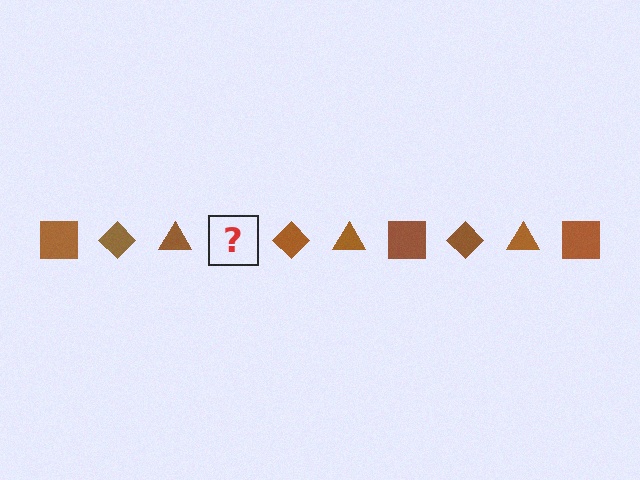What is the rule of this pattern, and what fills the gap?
The rule is that the pattern cycles through square, diamond, triangle shapes in brown. The gap should be filled with a brown square.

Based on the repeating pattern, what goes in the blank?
The blank should be a brown square.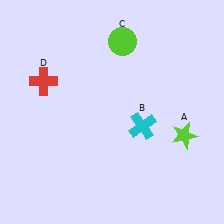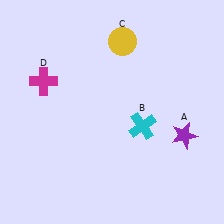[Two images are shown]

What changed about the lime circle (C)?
In Image 1, C is lime. In Image 2, it changed to yellow.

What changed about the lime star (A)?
In Image 1, A is lime. In Image 2, it changed to purple.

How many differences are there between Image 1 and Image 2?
There are 3 differences between the two images.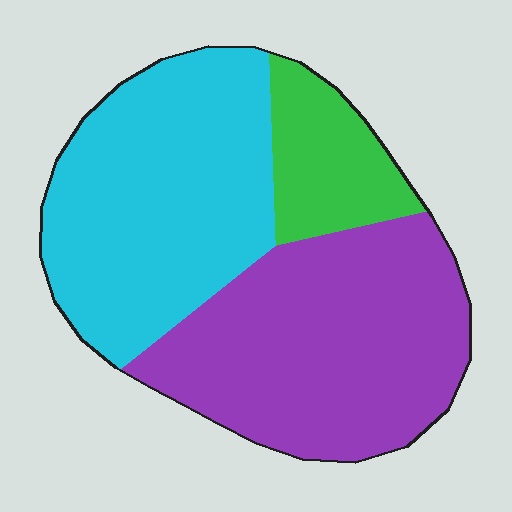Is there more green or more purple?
Purple.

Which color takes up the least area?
Green, at roughly 15%.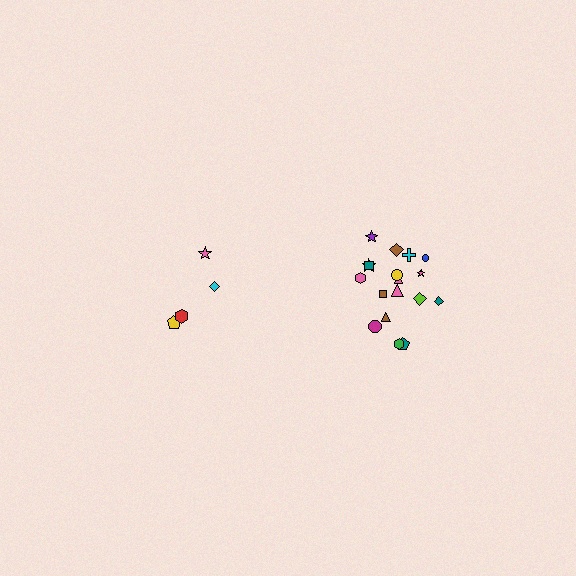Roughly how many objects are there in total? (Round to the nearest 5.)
Roughly 20 objects in total.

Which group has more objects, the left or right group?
The right group.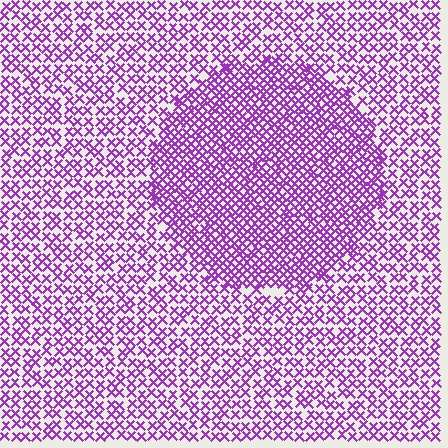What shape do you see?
I see a circle.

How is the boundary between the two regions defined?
The boundary is defined by a change in element density (approximately 1.7x ratio). All elements are the same color, size, and shape.